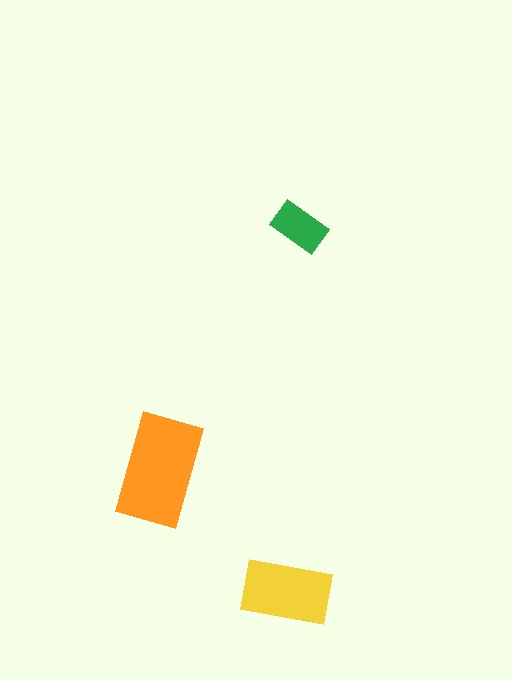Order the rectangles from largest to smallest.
the orange one, the yellow one, the green one.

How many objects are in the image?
There are 3 objects in the image.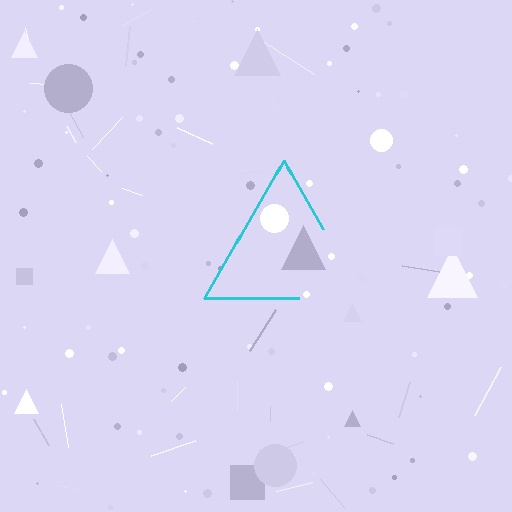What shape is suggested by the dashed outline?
The dashed outline suggests a triangle.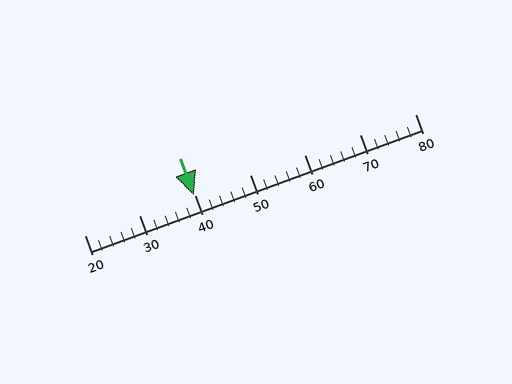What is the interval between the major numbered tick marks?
The major tick marks are spaced 10 units apart.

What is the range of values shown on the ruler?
The ruler shows values from 20 to 80.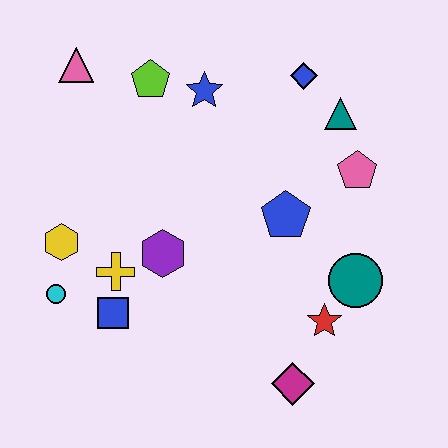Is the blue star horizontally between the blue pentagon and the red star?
No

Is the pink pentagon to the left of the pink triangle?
No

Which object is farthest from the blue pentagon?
The pink triangle is farthest from the blue pentagon.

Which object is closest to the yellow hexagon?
The cyan circle is closest to the yellow hexagon.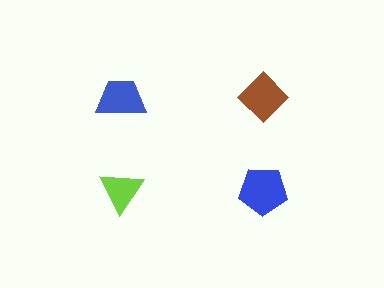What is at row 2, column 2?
A blue pentagon.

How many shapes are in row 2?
2 shapes.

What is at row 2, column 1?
A lime triangle.